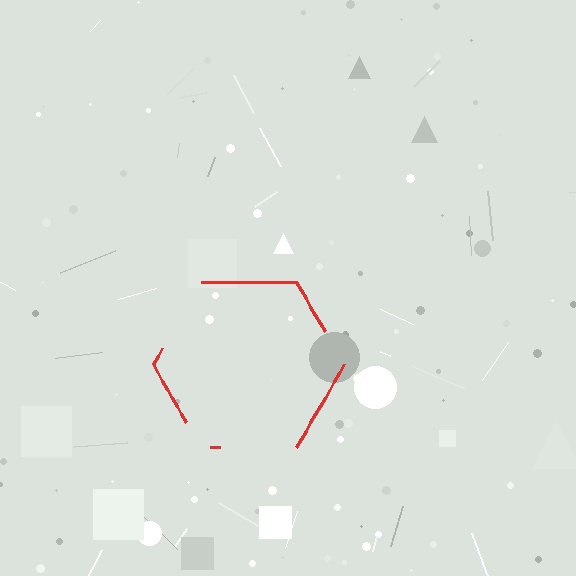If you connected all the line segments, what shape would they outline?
They would outline a hexagon.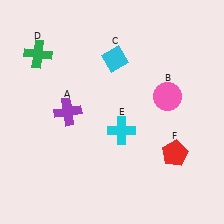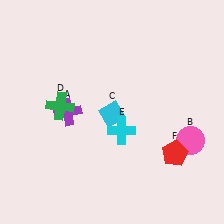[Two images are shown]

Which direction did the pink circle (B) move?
The pink circle (B) moved down.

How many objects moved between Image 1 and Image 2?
3 objects moved between the two images.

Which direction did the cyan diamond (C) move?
The cyan diamond (C) moved down.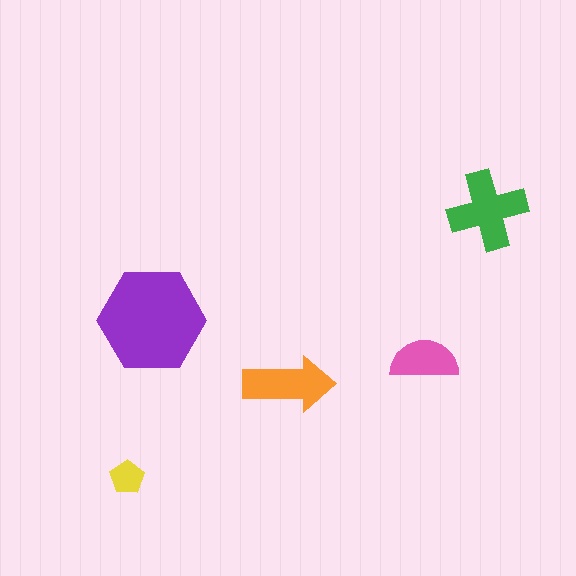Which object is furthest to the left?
The yellow pentagon is leftmost.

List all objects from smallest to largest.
The yellow pentagon, the pink semicircle, the orange arrow, the green cross, the purple hexagon.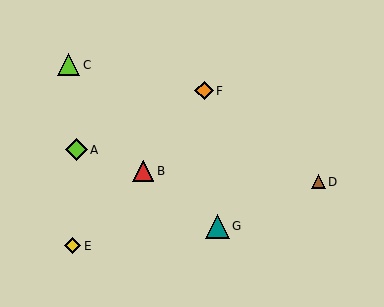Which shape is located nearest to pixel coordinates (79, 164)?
The lime diamond (labeled A) at (77, 150) is nearest to that location.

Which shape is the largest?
The teal triangle (labeled G) is the largest.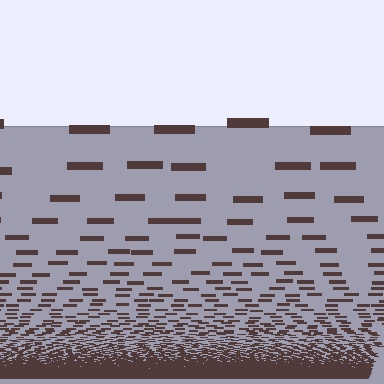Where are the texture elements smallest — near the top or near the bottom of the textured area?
Near the bottom.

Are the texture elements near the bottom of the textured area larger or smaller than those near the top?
Smaller. The gradient is inverted — elements near the bottom are smaller and denser.